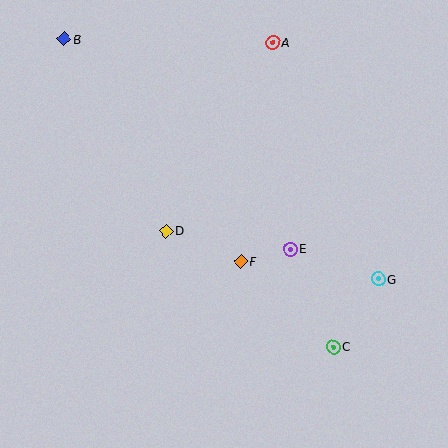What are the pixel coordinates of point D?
Point D is at (166, 231).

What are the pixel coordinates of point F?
Point F is at (241, 261).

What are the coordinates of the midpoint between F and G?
The midpoint between F and G is at (310, 270).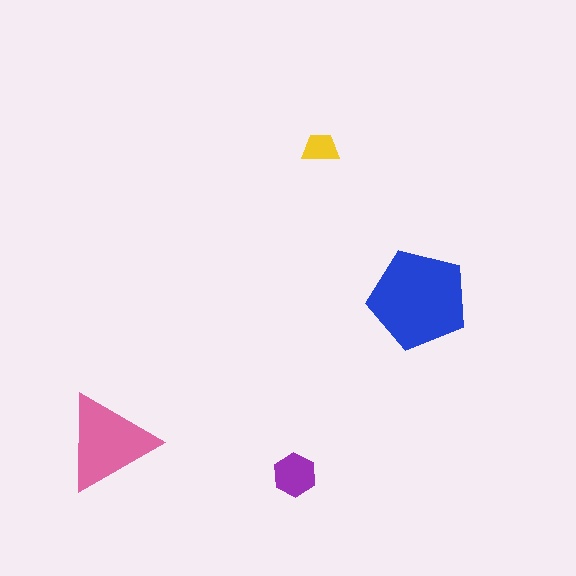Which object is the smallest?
The yellow trapezoid.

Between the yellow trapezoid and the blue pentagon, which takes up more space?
The blue pentagon.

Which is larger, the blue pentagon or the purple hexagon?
The blue pentagon.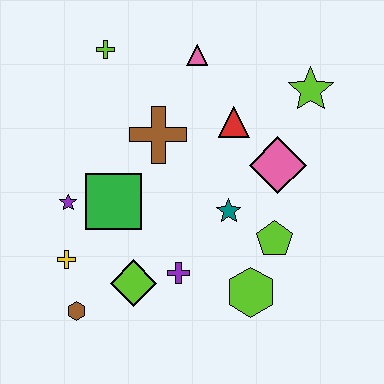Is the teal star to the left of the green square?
No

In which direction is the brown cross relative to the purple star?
The brown cross is to the right of the purple star.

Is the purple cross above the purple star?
No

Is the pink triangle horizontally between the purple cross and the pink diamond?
Yes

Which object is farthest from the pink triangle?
The brown hexagon is farthest from the pink triangle.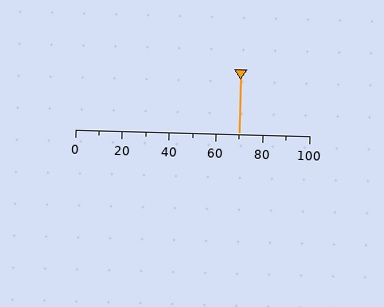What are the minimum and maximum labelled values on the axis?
The axis runs from 0 to 100.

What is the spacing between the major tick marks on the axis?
The major ticks are spaced 20 apart.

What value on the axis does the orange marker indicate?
The marker indicates approximately 70.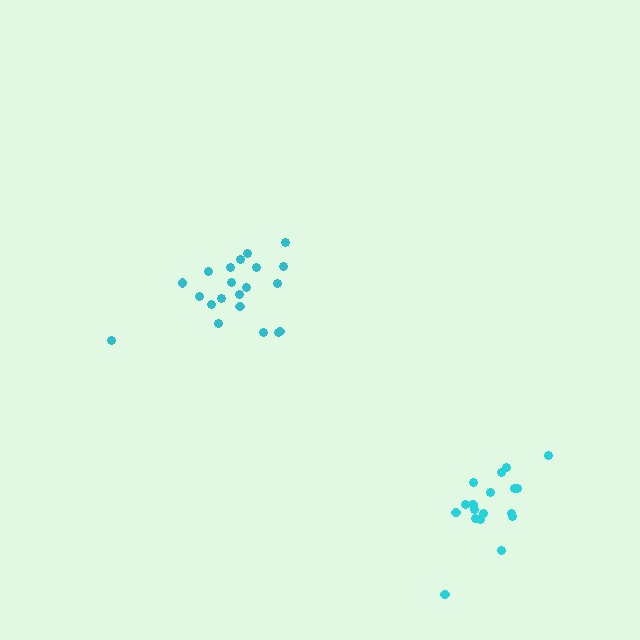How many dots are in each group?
Group 1: 18 dots, Group 2: 21 dots (39 total).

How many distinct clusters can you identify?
There are 2 distinct clusters.